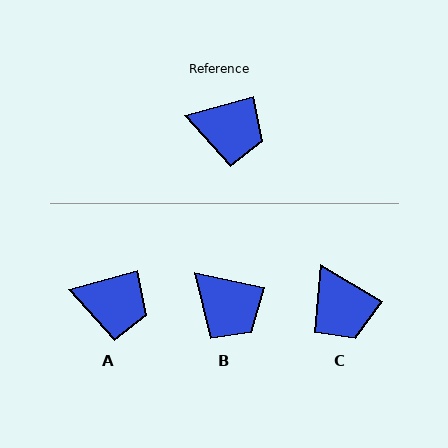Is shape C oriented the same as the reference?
No, it is off by about 47 degrees.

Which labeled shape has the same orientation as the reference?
A.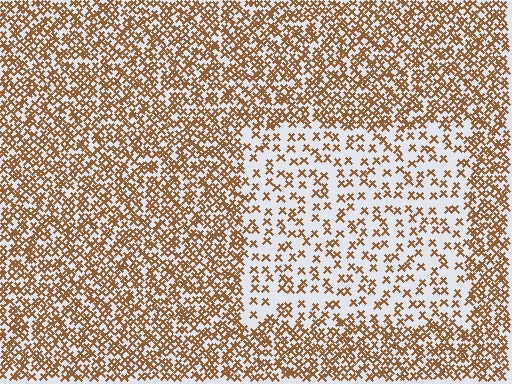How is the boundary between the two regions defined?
The boundary is defined by a change in element density (approximately 2.5x ratio). All elements are the same color, size, and shape.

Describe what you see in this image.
The image contains small brown elements arranged at two different densities. A rectangle-shaped region is visible where the elements are less densely packed than the surrounding area.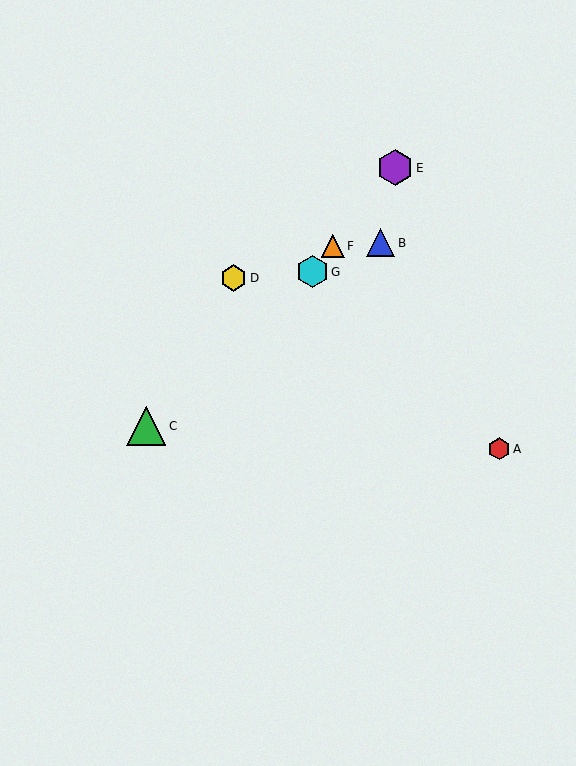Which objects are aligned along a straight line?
Objects E, F, G are aligned along a straight line.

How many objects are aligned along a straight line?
3 objects (E, F, G) are aligned along a straight line.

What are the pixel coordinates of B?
Object B is at (381, 243).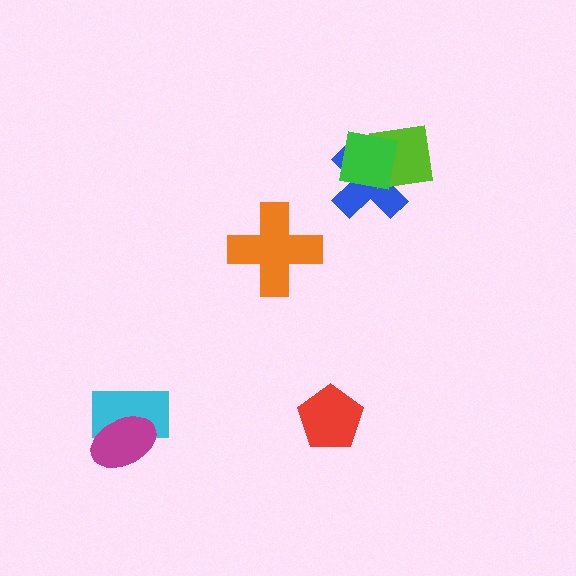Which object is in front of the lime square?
The green square is in front of the lime square.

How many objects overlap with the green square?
2 objects overlap with the green square.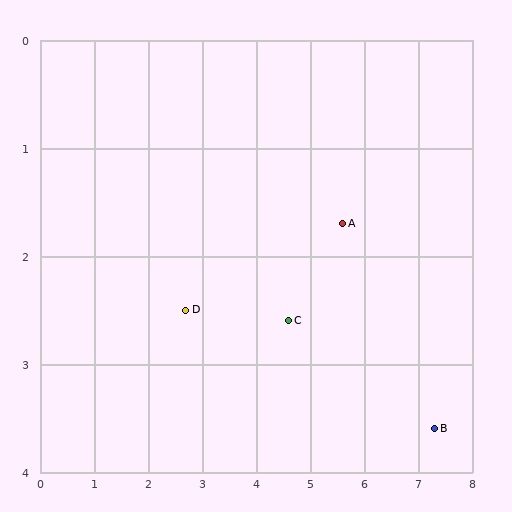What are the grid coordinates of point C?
Point C is at approximately (4.6, 2.6).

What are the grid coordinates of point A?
Point A is at approximately (5.6, 1.7).